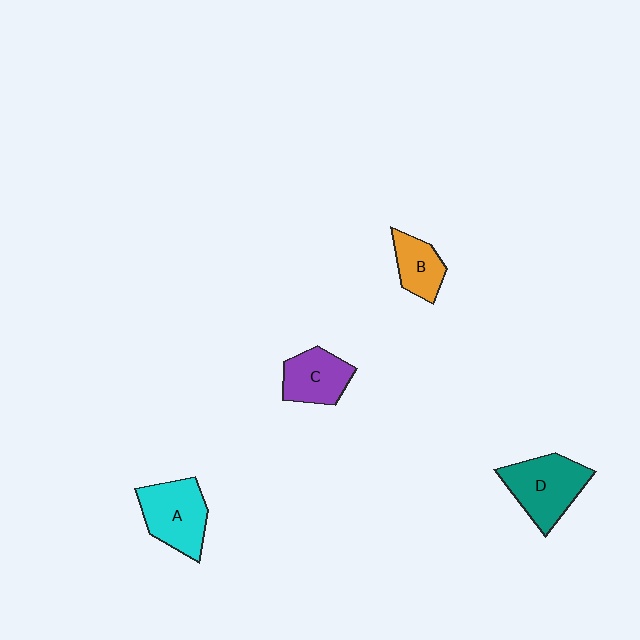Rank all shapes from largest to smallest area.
From largest to smallest: D (teal), A (cyan), C (purple), B (orange).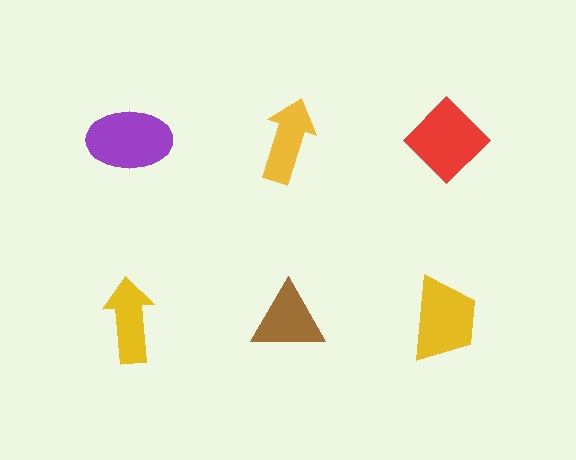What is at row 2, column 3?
A yellow trapezoid.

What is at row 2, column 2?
A brown triangle.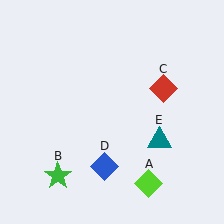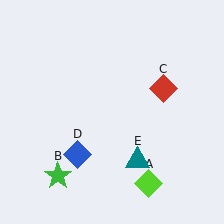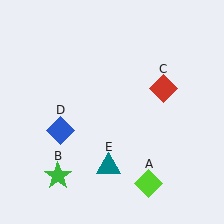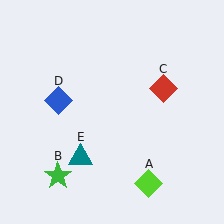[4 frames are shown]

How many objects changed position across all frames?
2 objects changed position: blue diamond (object D), teal triangle (object E).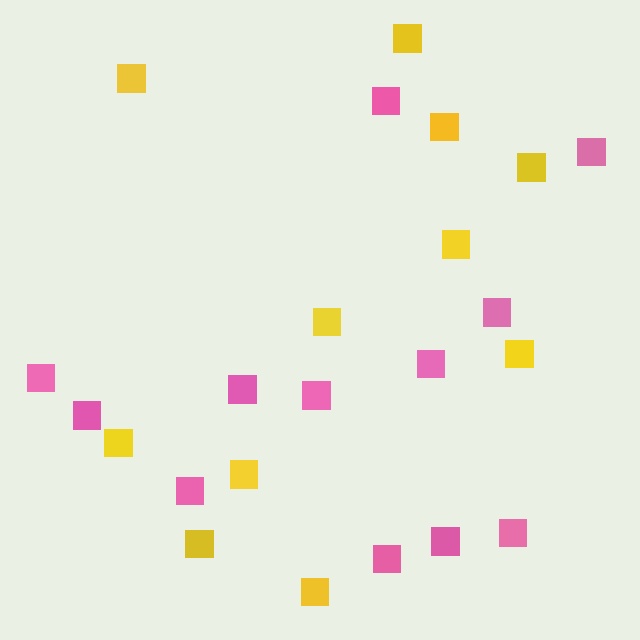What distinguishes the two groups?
There are 2 groups: one group of yellow squares (11) and one group of pink squares (12).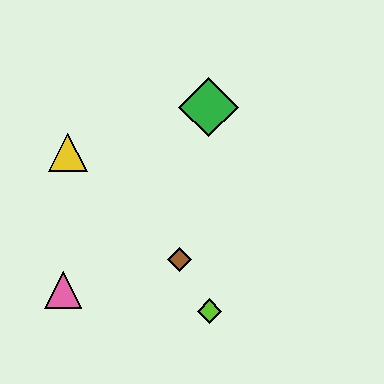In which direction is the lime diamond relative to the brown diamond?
The lime diamond is below the brown diamond.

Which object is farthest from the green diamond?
The pink triangle is farthest from the green diamond.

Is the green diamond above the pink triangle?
Yes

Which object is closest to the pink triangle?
The brown diamond is closest to the pink triangle.